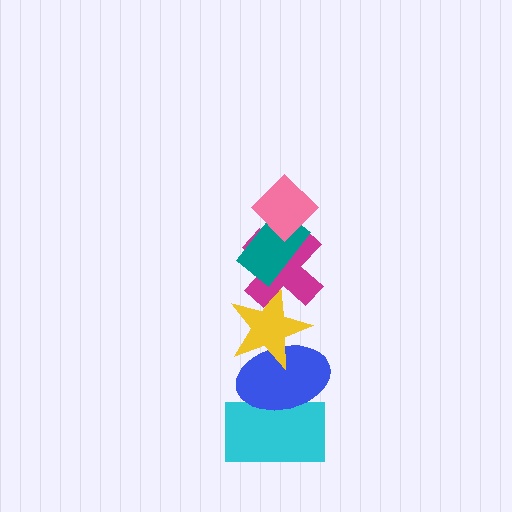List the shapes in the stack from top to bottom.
From top to bottom: the pink diamond, the teal rectangle, the magenta cross, the yellow star, the blue ellipse, the cyan rectangle.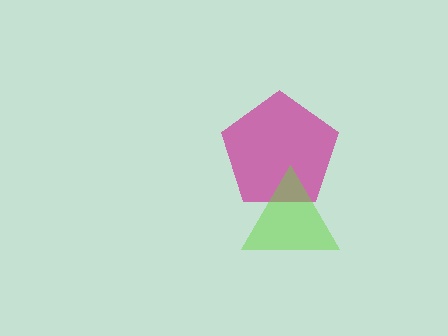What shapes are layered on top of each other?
The layered shapes are: a magenta pentagon, a lime triangle.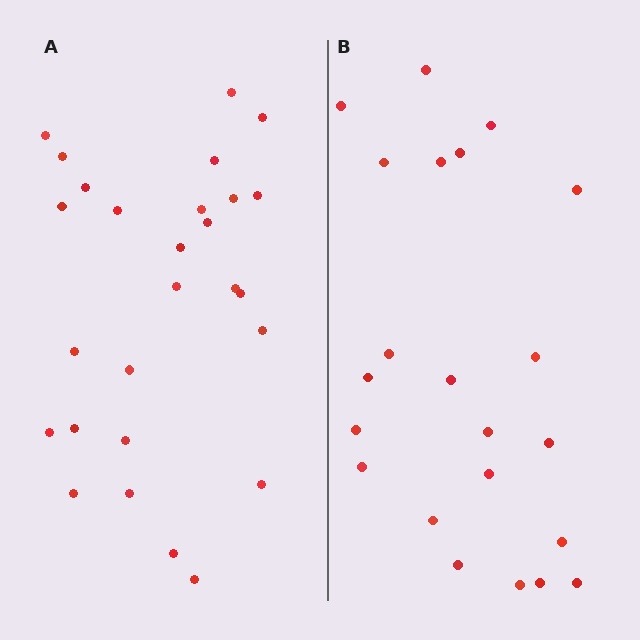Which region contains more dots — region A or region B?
Region A (the left region) has more dots.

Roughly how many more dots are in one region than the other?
Region A has about 5 more dots than region B.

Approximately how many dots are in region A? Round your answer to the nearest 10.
About 30 dots. (The exact count is 27, which rounds to 30.)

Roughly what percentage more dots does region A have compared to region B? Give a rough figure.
About 25% more.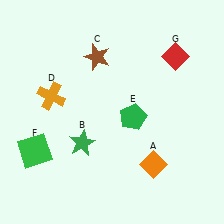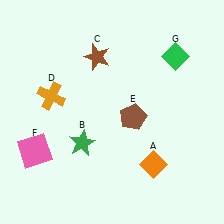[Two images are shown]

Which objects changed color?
E changed from green to brown. F changed from green to pink. G changed from red to green.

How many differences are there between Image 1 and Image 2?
There are 3 differences between the two images.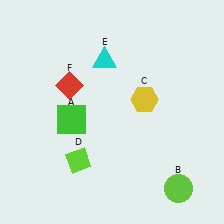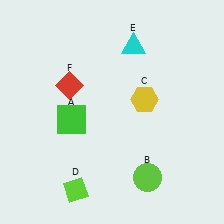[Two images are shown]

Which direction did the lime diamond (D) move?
The lime diamond (D) moved down.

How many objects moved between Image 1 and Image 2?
3 objects moved between the two images.